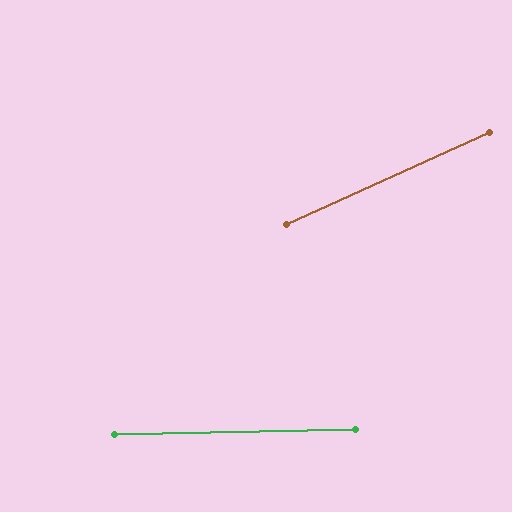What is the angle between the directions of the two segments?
Approximately 23 degrees.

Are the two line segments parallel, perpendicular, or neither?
Neither parallel nor perpendicular — they differ by about 23°.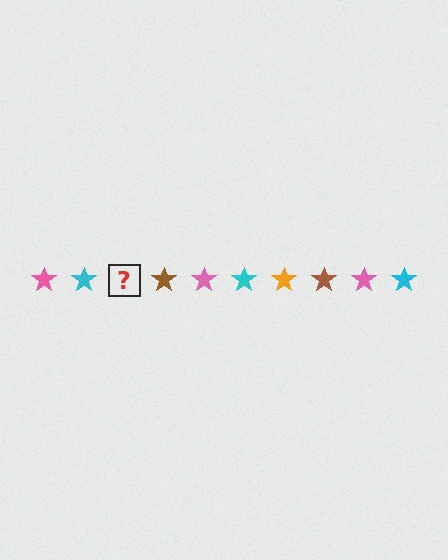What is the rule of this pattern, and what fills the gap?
The rule is that the pattern cycles through pink, cyan, orange, brown stars. The gap should be filled with an orange star.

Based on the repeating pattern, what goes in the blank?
The blank should be an orange star.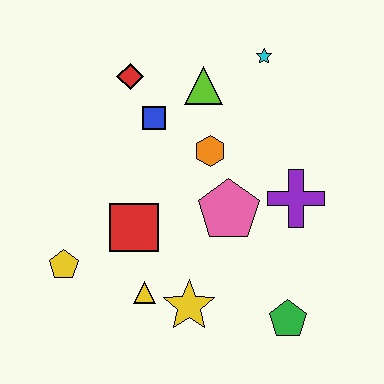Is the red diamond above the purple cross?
Yes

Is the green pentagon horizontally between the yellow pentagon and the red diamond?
No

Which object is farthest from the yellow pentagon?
The cyan star is farthest from the yellow pentagon.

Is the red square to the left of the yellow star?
Yes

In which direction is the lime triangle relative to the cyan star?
The lime triangle is to the left of the cyan star.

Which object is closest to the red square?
The yellow triangle is closest to the red square.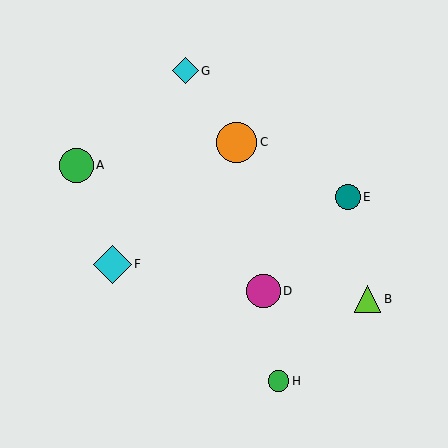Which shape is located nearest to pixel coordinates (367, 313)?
The lime triangle (labeled B) at (368, 299) is nearest to that location.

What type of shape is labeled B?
Shape B is a lime triangle.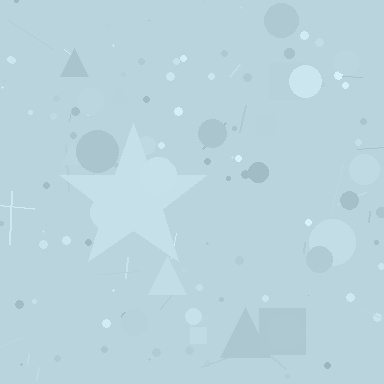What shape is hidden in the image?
A star is hidden in the image.